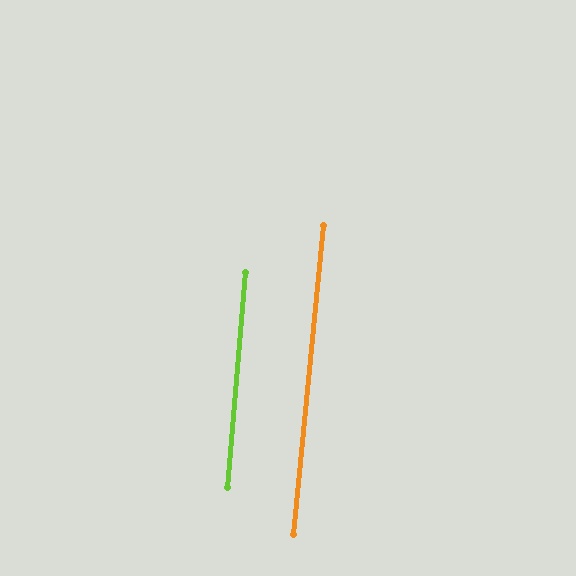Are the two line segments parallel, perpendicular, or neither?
Parallel — their directions differ by only 0.6°.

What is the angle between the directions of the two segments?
Approximately 1 degree.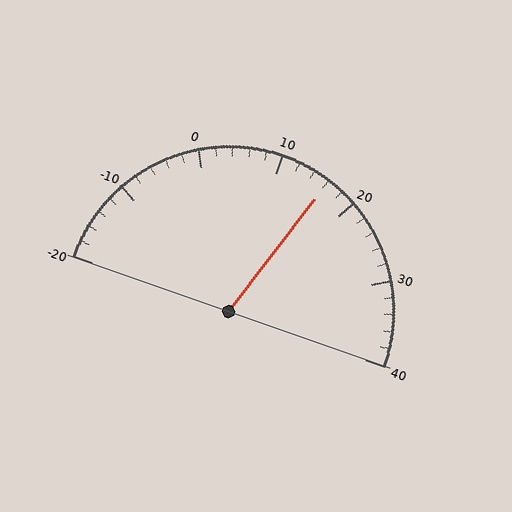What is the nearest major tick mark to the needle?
The nearest major tick mark is 20.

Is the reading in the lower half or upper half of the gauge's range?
The reading is in the upper half of the range (-20 to 40).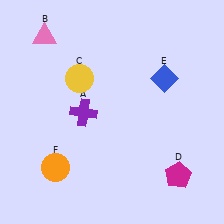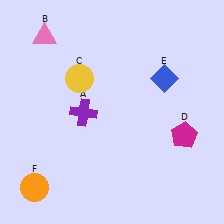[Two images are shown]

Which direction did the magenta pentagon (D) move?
The magenta pentagon (D) moved up.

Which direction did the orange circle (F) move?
The orange circle (F) moved left.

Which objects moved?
The objects that moved are: the magenta pentagon (D), the orange circle (F).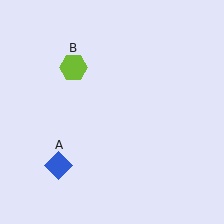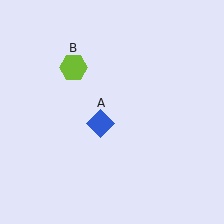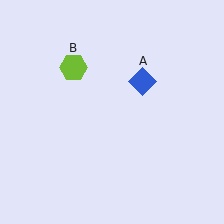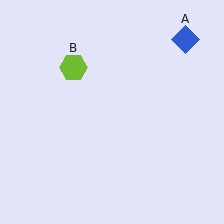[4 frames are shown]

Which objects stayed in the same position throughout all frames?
Lime hexagon (object B) remained stationary.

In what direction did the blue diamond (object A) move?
The blue diamond (object A) moved up and to the right.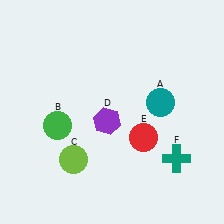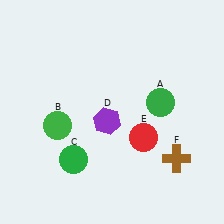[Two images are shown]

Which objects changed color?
A changed from teal to green. C changed from lime to green. F changed from teal to brown.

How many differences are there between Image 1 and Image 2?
There are 3 differences between the two images.